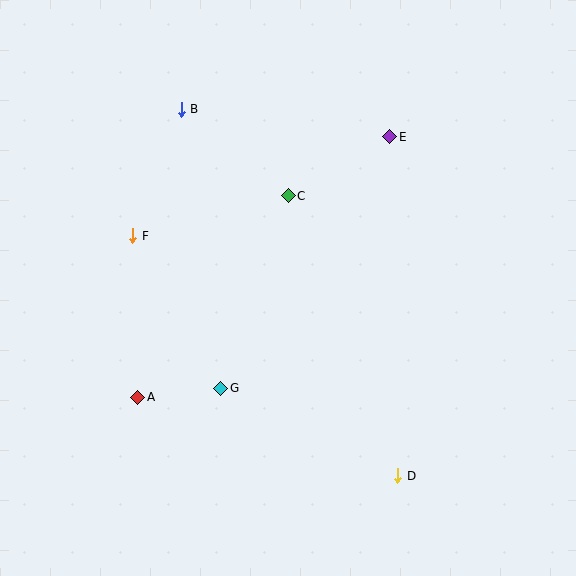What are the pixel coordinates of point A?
Point A is at (138, 397).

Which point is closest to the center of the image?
Point C at (288, 196) is closest to the center.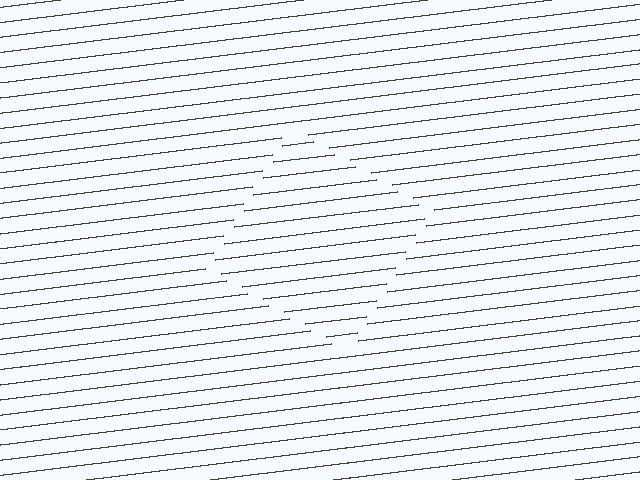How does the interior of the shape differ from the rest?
The interior of the shape contains the same grating, shifted by half a period — the contour is defined by the phase discontinuity where line-ends from the inner and outer gratings abut.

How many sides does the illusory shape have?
4 sides — the line-ends trace a square.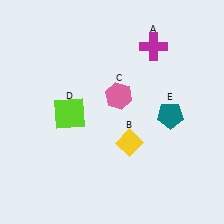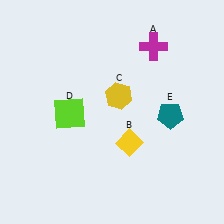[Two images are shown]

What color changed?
The hexagon (C) changed from pink in Image 1 to yellow in Image 2.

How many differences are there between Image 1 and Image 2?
There is 1 difference between the two images.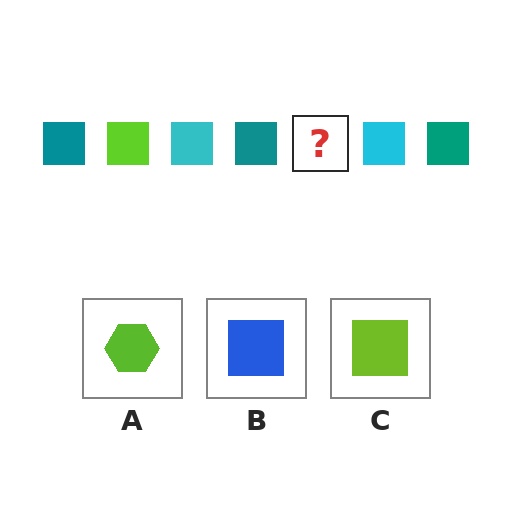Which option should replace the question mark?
Option C.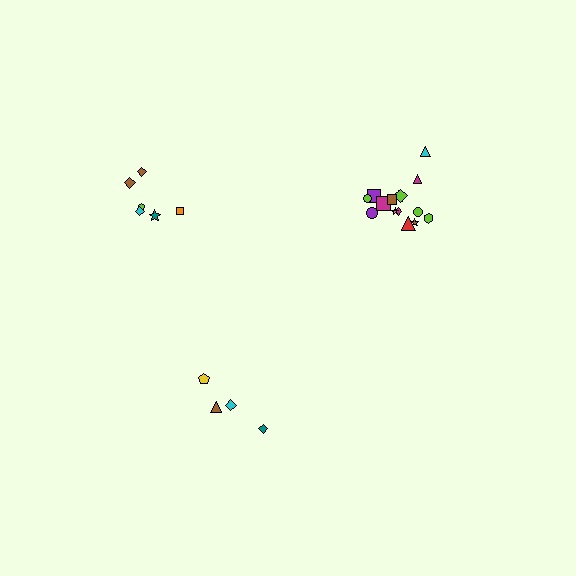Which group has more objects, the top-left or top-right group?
The top-right group.